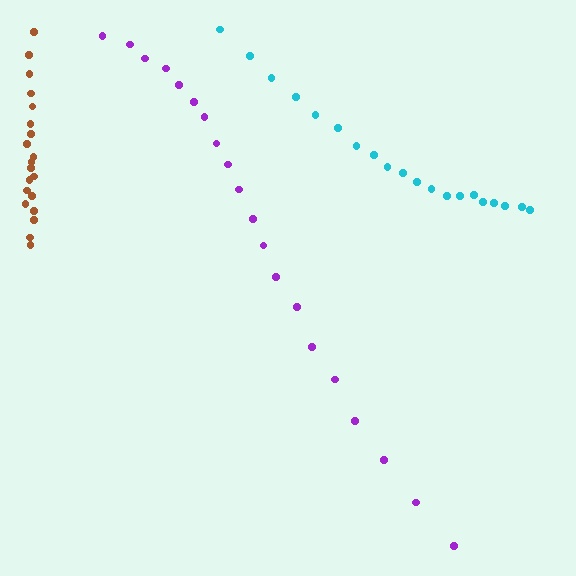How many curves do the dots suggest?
There are 3 distinct paths.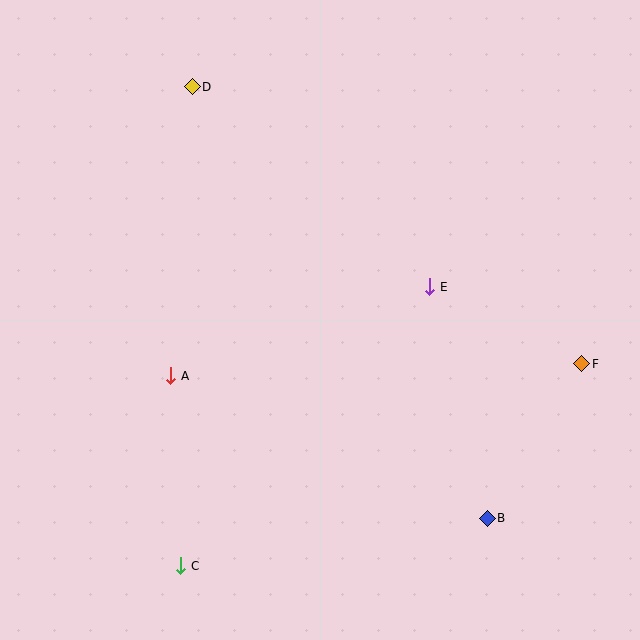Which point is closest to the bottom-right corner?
Point B is closest to the bottom-right corner.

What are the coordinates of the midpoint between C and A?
The midpoint between C and A is at (176, 471).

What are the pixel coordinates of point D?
Point D is at (192, 87).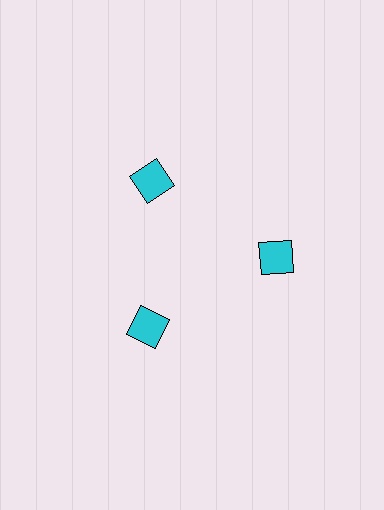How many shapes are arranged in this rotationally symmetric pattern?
There are 3 shapes, arranged in 3 groups of 1.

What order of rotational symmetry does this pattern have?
This pattern has 3-fold rotational symmetry.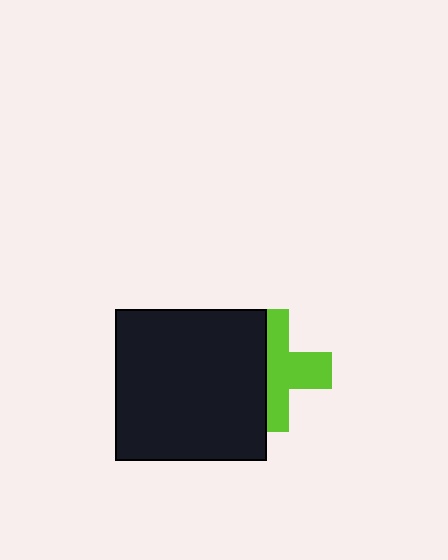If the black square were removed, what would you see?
You would see the complete lime cross.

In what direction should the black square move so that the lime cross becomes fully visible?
The black square should move left. That is the shortest direction to clear the overlap and leave the lime cross fully visible.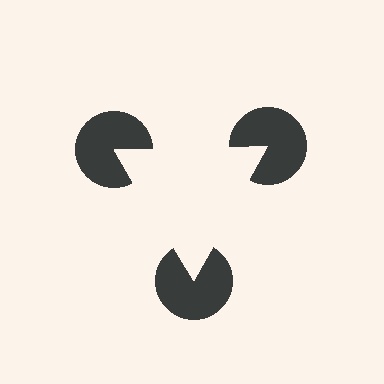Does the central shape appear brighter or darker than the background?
It typically appears slightly brighter than the background, even though no actual brightness change is drawn.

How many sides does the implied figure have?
3 sides.